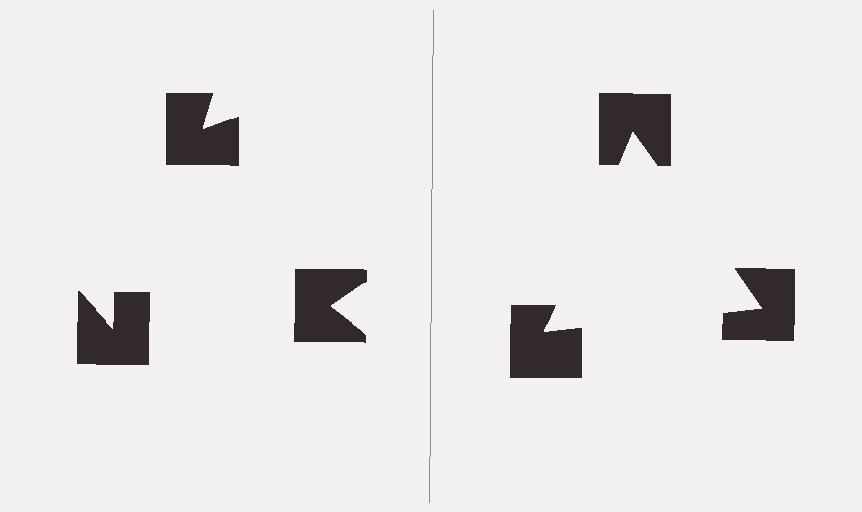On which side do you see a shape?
An illusory triangle appears on the right side. On the left side the wedge cuts are rotated, so no coherent shape forms.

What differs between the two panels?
The notched squares are positioned identically on both sides; only the wedge orientations differ. On the right they align to a triangle; on the left they are misaligned.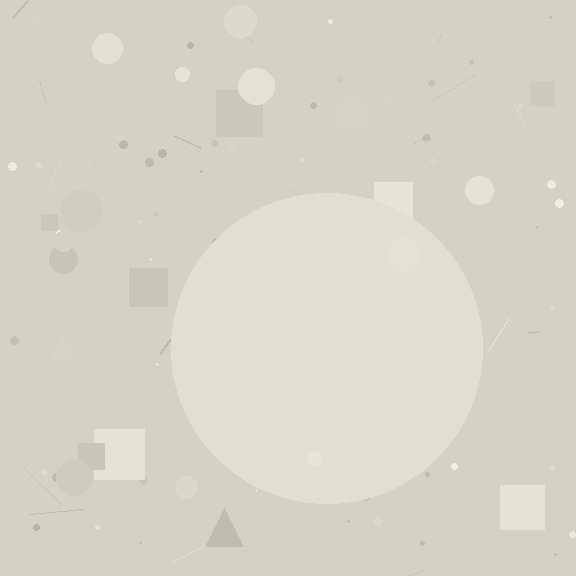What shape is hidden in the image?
A circle is hidden in the image.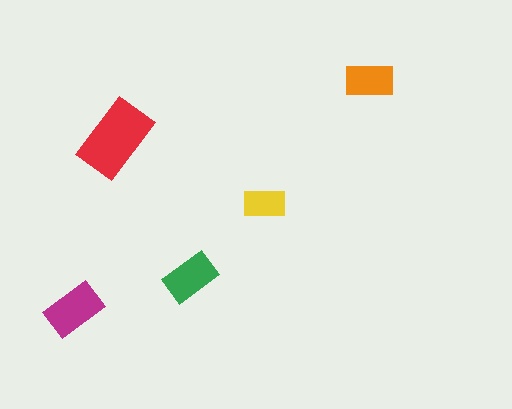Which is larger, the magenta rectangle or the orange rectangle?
The magenta one.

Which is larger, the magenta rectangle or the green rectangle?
The magenta one.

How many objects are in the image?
There are 5 objects in the image.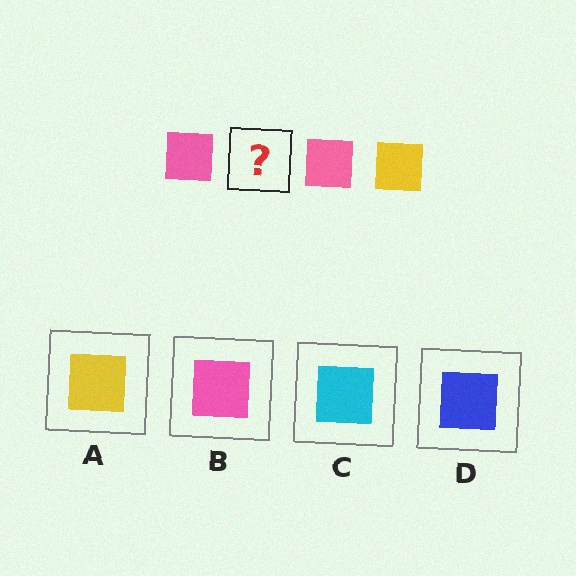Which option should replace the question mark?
Option A.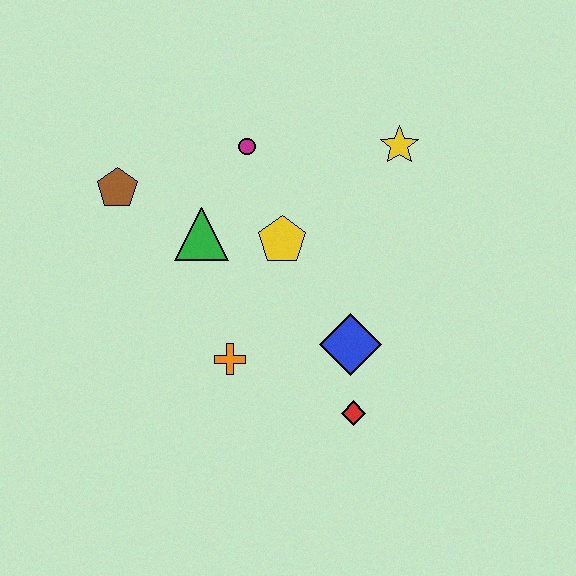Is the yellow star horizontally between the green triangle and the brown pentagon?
No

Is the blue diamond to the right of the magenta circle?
Yes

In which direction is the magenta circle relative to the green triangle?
The magenta circle is above the green triangle.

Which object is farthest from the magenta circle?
The red diamond is farthest from the magenta circle.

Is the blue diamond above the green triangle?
No